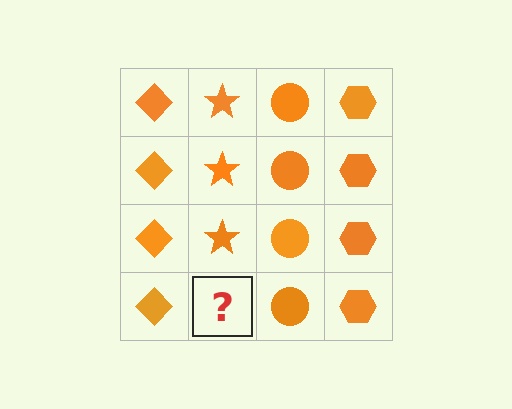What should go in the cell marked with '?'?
The missing cell should contain an orange star.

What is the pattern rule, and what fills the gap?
The rule is that each column has a consistent shape. The gap should be filled with an orange star.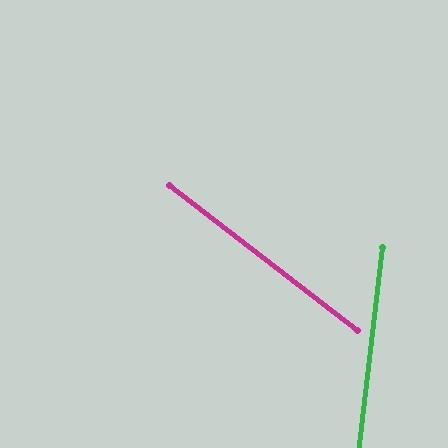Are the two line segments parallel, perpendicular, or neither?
Neither parallel nor perpendicular — they differ by about 59°.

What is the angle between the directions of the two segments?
Approximately 59 degrees.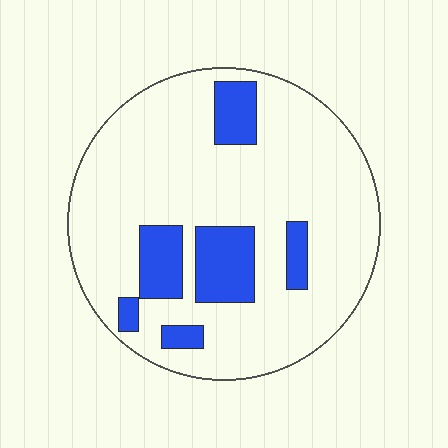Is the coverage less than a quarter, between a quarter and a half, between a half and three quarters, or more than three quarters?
Less than a quarter.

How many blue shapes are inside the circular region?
6.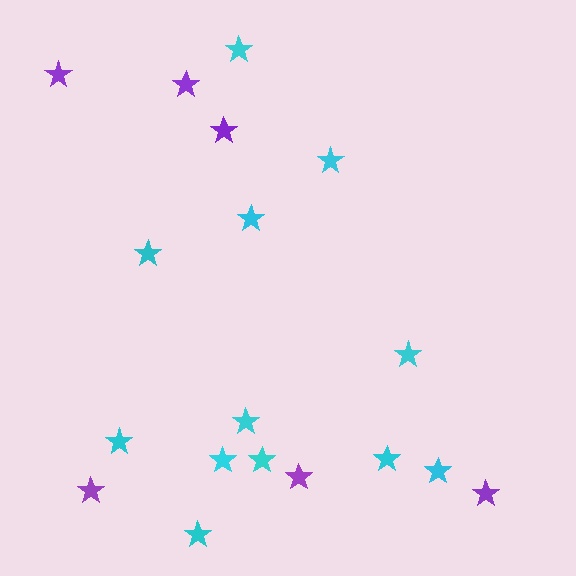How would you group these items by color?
There are 2 groups: one group of purple stars (6) and one group of cyan stars (12).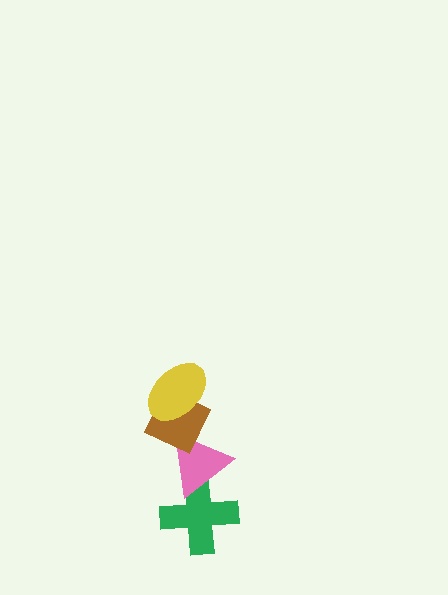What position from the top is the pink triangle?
The pink triangle is 3rd from the top.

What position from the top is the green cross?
The green cross is 4th from the top.